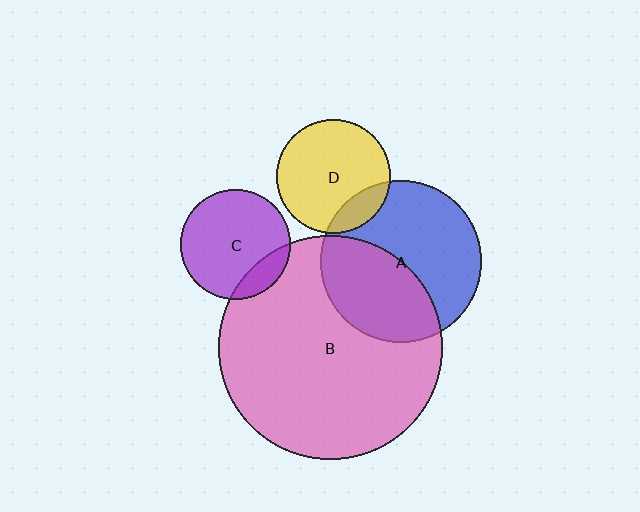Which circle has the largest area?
Circle B (pink).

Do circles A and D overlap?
Yes.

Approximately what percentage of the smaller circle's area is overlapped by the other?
Approximately 15%.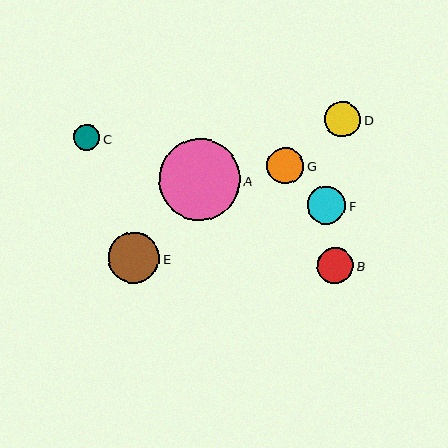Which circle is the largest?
Circle A is the largest with a size of approximately 81 pixels.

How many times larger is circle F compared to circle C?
Circle F is approximately 1.5 times the size of circle C.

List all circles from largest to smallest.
From largest to smallest: A, E, F, G, B, D, C.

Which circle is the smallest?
Circle C is the smallest with a size of approximately 26 pixels.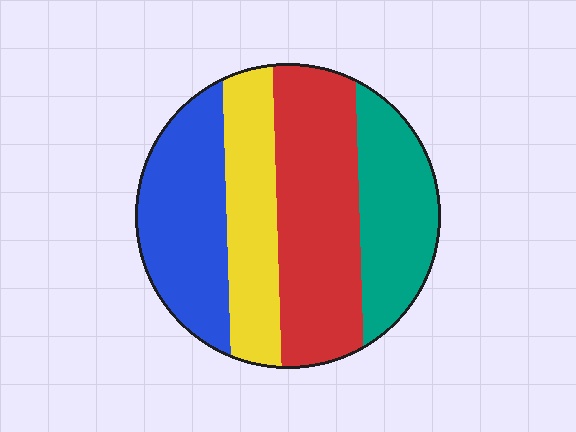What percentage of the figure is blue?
Blue covers about 25% of the figure.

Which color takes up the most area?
Red, at roughly 35%.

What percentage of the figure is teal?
Teal takes up about one fifth (1/5) of the figure.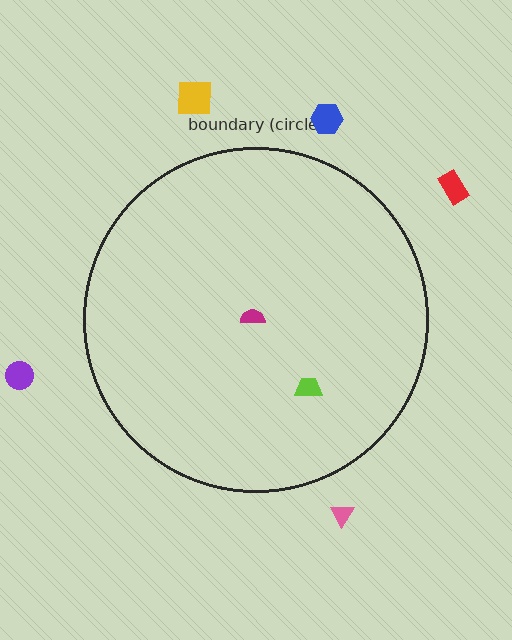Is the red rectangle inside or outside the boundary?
Outside.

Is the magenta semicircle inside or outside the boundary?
Inside.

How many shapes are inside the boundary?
2 inside, 5 outside.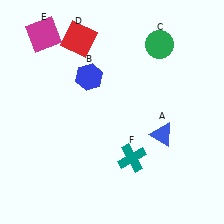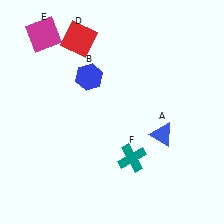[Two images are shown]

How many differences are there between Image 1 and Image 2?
There is 1 difference between the two images.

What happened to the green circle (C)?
The green circle (C) was removed in Image 2. It was in the top-right area of Image 1.